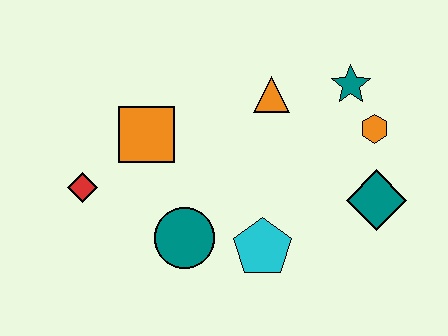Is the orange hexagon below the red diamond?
No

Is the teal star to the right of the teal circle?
Yes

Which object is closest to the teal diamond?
The orange hexagon is closest to the teal diamond.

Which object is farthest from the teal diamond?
The red diamond is farthest from the teal diamond.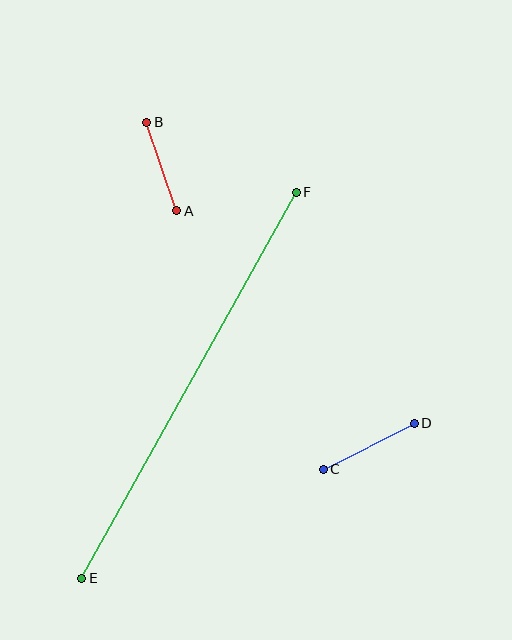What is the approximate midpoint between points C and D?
The midpoint is at approximately (369, 446) pixels.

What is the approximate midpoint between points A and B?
The midpoint is at approximately (162, 167) pixels.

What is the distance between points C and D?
The distance is approximately 102 pixels.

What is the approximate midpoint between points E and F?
The midpoint is at approximately (189, 385) pixels.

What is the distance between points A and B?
The distance is approximately 94 pixels.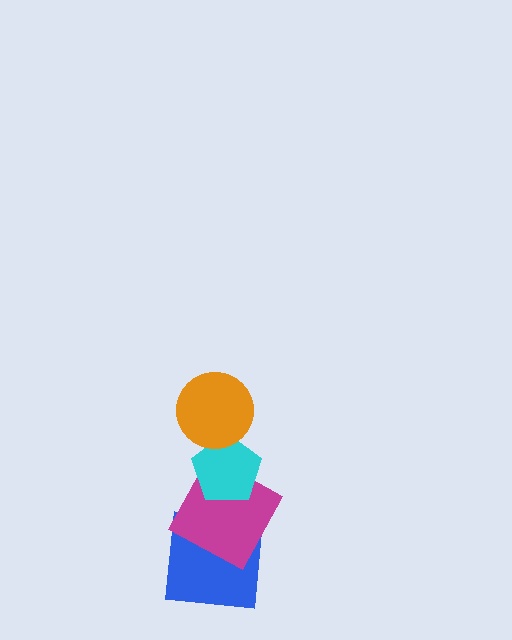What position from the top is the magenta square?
The magenta square is 3rd from the top.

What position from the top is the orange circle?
The orange circle is 1st from the top.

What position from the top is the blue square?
The blue square is 4th from the top.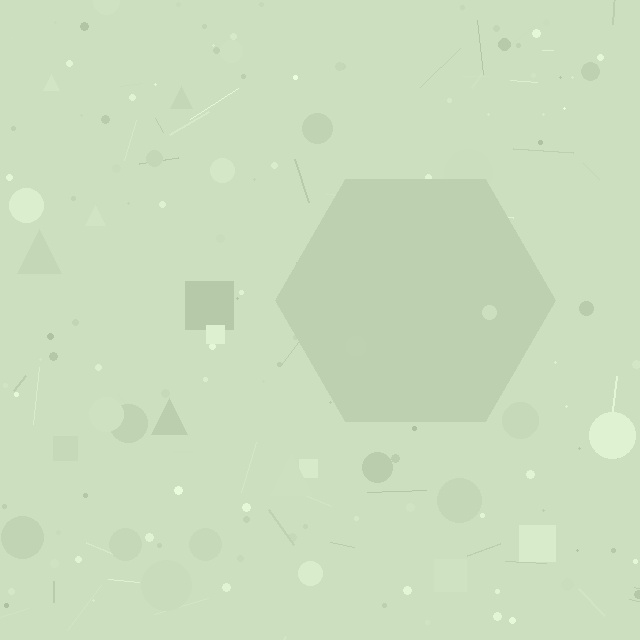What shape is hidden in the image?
A hexagon is hidden in the image.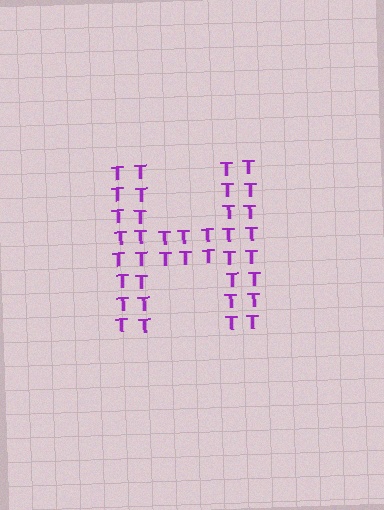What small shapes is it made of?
It is made of small letter T's.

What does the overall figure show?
The overall figure shows the letter H.